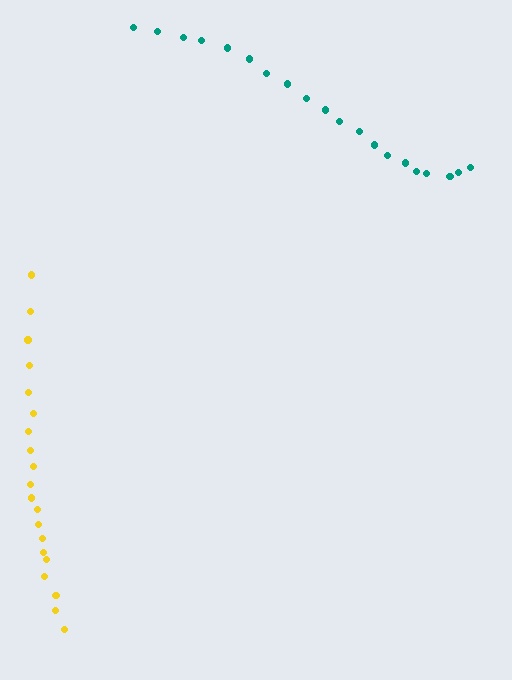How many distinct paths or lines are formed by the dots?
There are 2 distinct paths.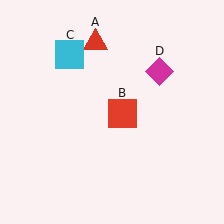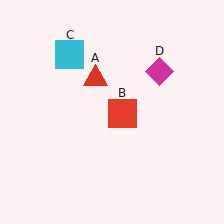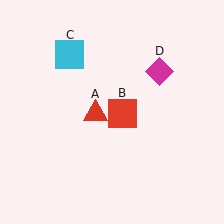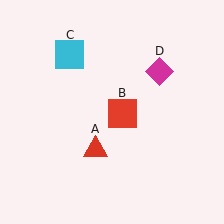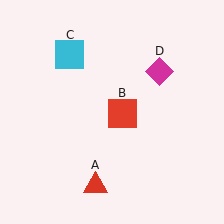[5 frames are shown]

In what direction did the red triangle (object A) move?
The red triangle (object A) moved down.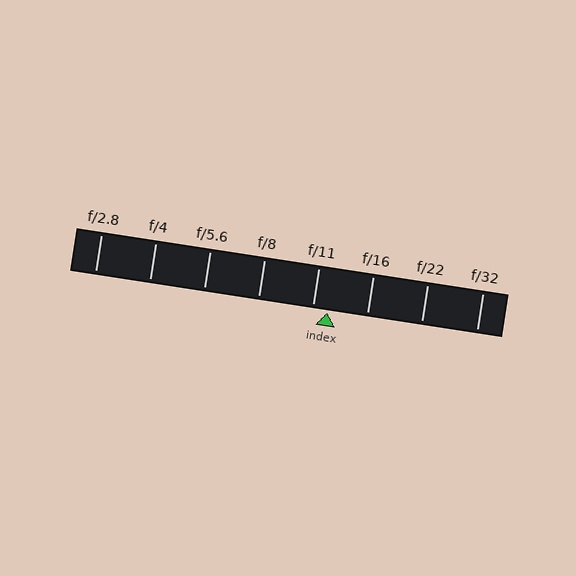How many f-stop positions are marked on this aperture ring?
There are 8 f-stop positions marked.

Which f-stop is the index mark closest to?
The index mark is closest to f/11.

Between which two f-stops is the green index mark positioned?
The index mark is between f/11 and f/16.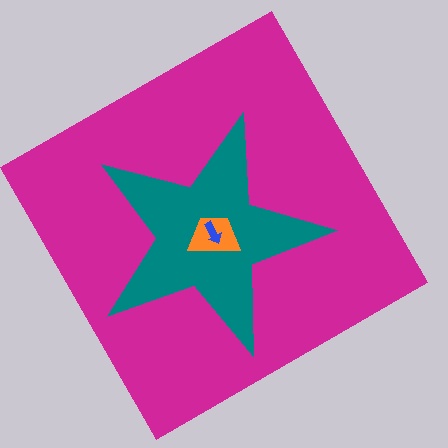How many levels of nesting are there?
4.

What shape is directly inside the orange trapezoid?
The blue arrow.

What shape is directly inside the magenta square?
The teal star.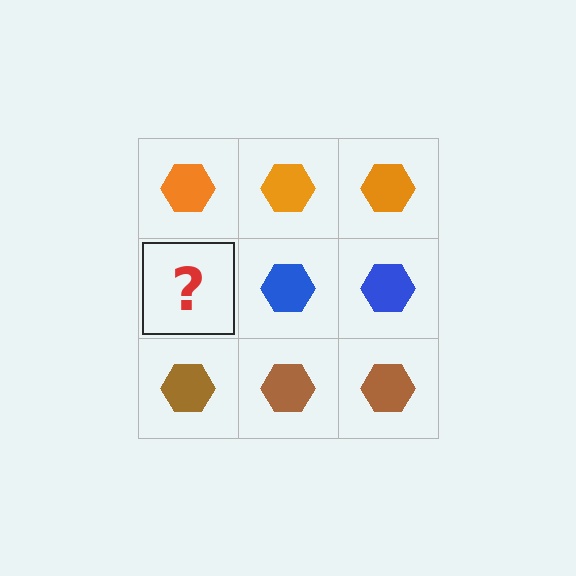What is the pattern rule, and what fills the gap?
The rule is that each row has a consistent color. The gap should be filled with a blue hexagon.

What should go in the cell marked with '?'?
The missing cell should contain a blue hexagon.